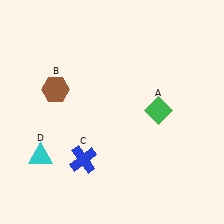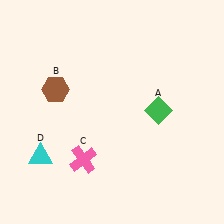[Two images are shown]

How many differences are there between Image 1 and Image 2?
There is 1 difference between the two images.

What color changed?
The cross (C) changed from blue in Image 1 to pink in Image 2.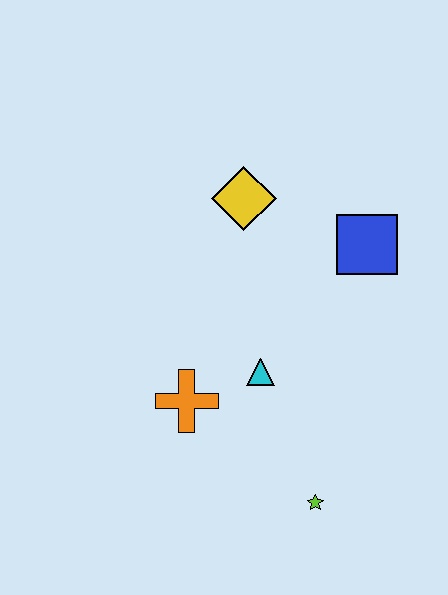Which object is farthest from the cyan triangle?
The yellow diamond is farthest from the cyan triangle.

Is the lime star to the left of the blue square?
Yes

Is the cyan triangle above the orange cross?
Yes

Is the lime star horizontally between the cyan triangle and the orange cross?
No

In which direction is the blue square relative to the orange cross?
The blue square is to the right of the orange cross.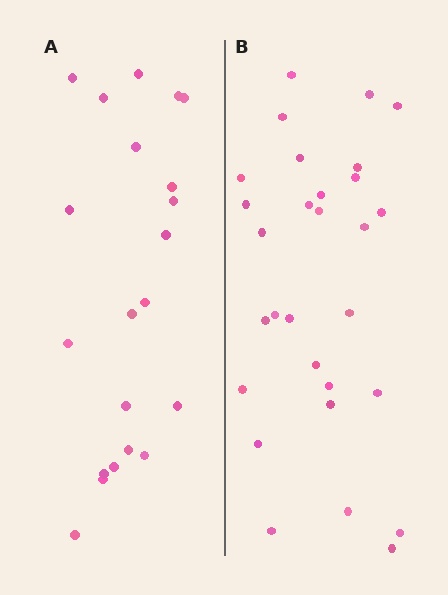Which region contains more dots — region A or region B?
Region B (the right region) has more dots.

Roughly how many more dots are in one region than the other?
Region B has roughly 8 or so more dots than region A.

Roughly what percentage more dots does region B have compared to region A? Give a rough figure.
About 40% more.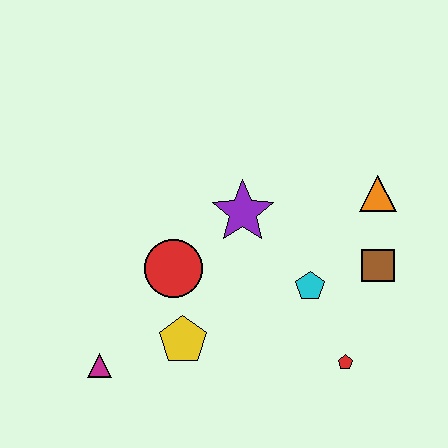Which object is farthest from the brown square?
The magenta triangle is farthest from the brown square.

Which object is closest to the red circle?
The yellow pentagon is closest to the red circle.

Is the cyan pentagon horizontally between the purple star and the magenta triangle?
No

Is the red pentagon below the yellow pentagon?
Yes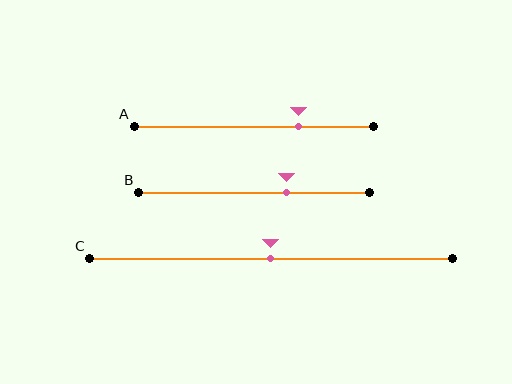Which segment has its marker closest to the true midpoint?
Segment C has its marker closest to the true midpoint.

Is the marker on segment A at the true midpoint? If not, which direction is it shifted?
No, the marker on segment A is shifted to the right by about 19% of the segment length.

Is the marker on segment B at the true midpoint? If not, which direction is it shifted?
No, the marker on segment B is shifted to the right by about 14% of the segment length.